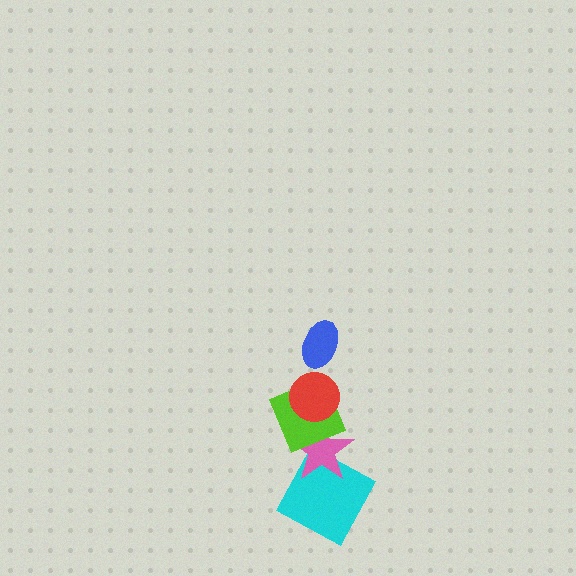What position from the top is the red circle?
The red circle is 2nd from the top.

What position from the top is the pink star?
The pink star is 4th from the top.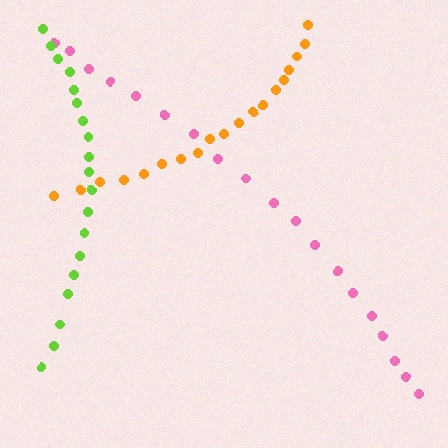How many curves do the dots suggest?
There are 3 distinct paths.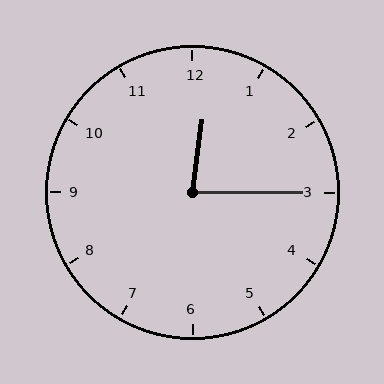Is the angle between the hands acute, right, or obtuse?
It is acute.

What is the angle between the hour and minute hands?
Approximately 82 degrees.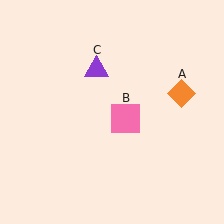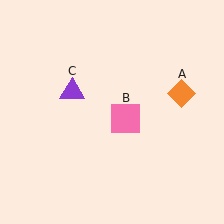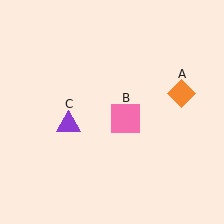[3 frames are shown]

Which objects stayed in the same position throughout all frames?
Orange diamond (object A) and pink square (object B) remained stationary.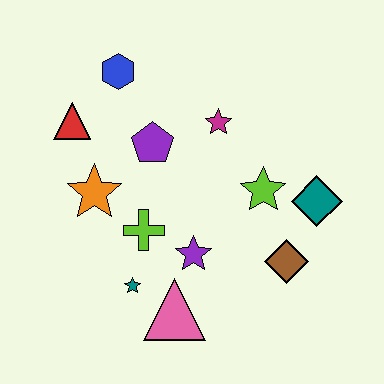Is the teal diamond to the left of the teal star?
No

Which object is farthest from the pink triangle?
The blue hexagon is farthest from the pink triangle.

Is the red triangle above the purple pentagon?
Yes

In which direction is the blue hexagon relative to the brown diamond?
The blue hexagon is above the brown diamond.